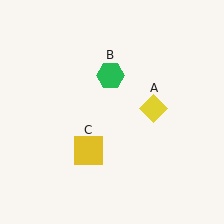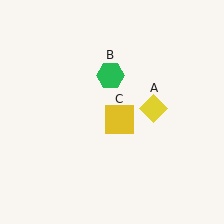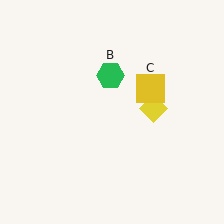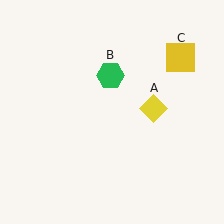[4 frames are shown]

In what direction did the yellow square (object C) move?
The yellow square (object C) moved up and to the right.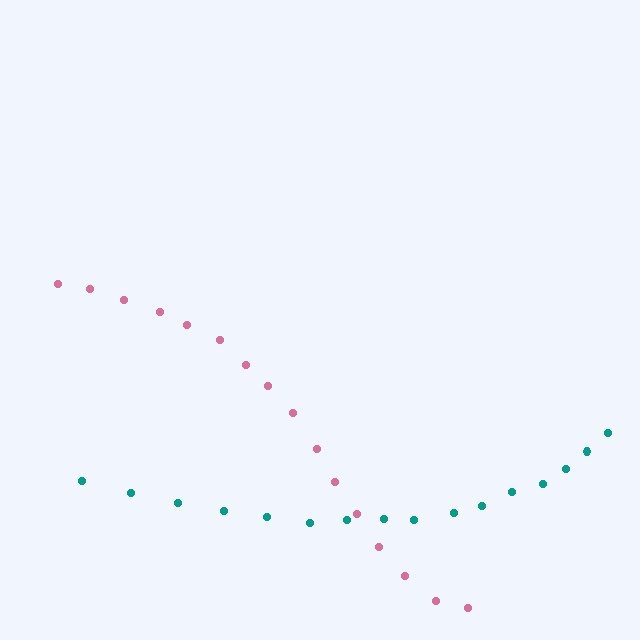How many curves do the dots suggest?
There are 2 distinct paths.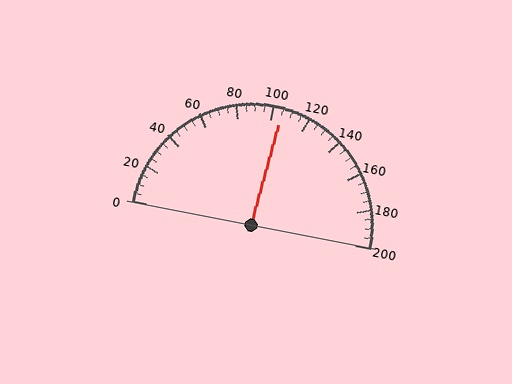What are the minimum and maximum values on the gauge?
The gauge ranges from 0 to 200.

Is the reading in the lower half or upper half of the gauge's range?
The reading is in the upper half of the range (0 to 200).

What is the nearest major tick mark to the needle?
The nearest major tick mark is 100.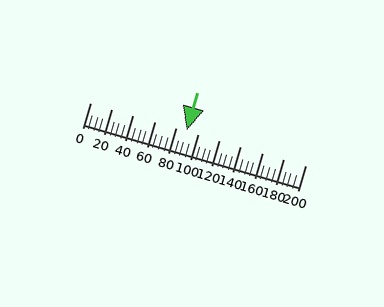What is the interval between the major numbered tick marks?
The major tick marks are spaced 20 units apart.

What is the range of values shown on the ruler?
The ruler shows values from 0 to 200.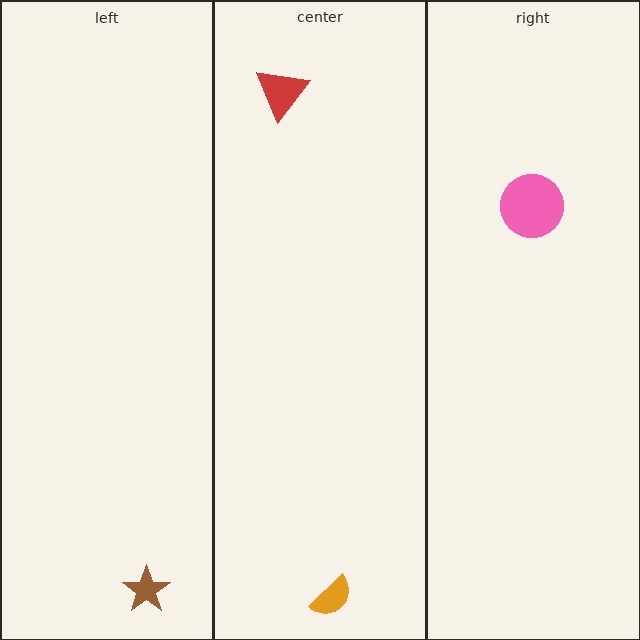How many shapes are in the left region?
1.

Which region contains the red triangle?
The center region.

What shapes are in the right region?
The pink circle.